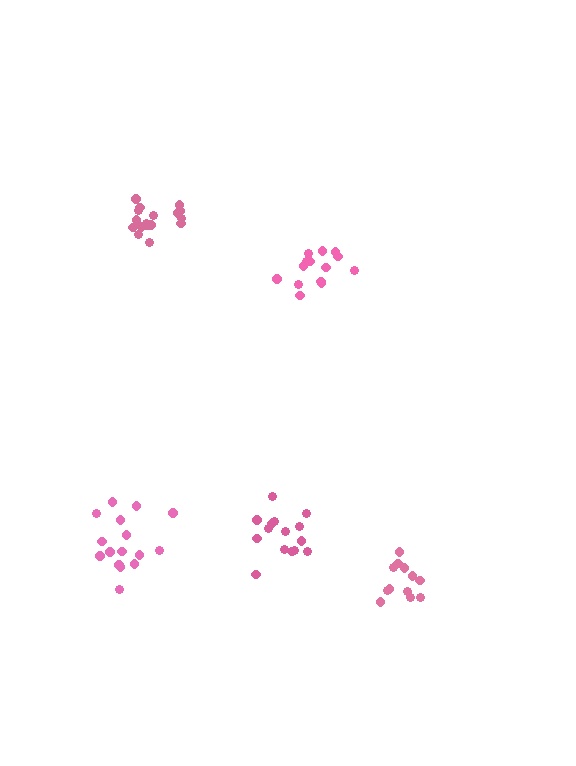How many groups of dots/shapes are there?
There are 5 groups.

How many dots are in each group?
Group 1: 16 dots, Group 2: 15 dots, Group 3: 17 dots, Group 4: 12 dots, Group 5: 15 dots (75 total).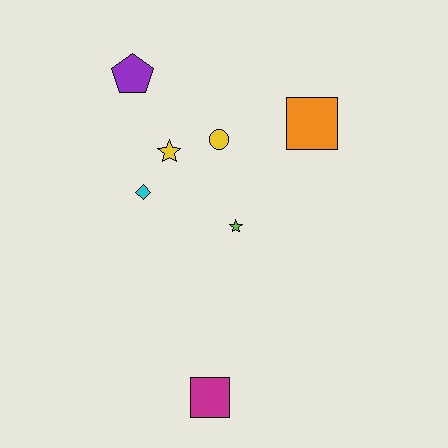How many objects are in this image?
There are 7 objects.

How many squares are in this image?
There are 2 squares.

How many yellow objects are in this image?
There are 2 yellow objects.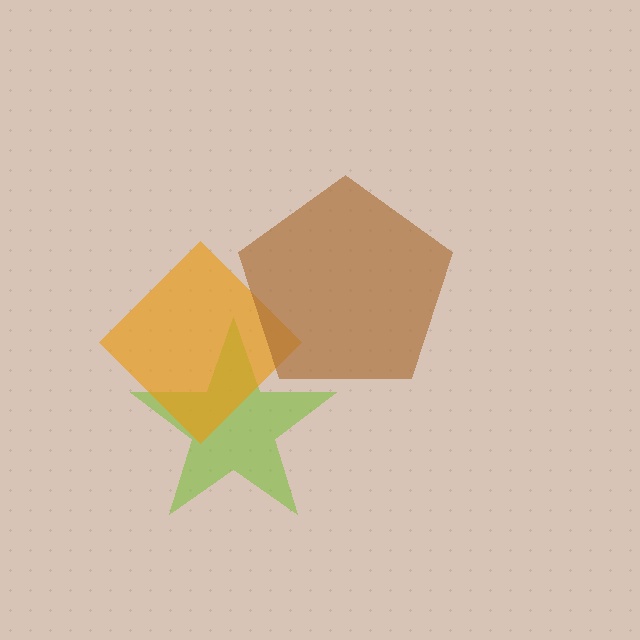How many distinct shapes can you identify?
There are 3 distinct shapes: a lime star, an orange diamond, a brown pentagon.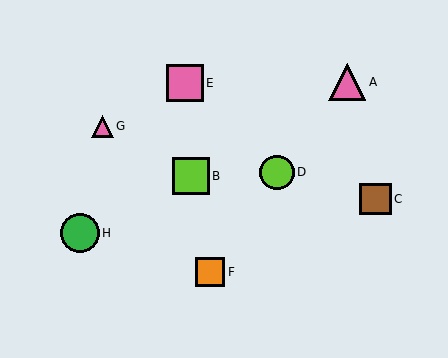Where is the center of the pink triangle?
The center of the pink triangle is at (102, 126).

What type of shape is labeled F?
Shape F is an orange square.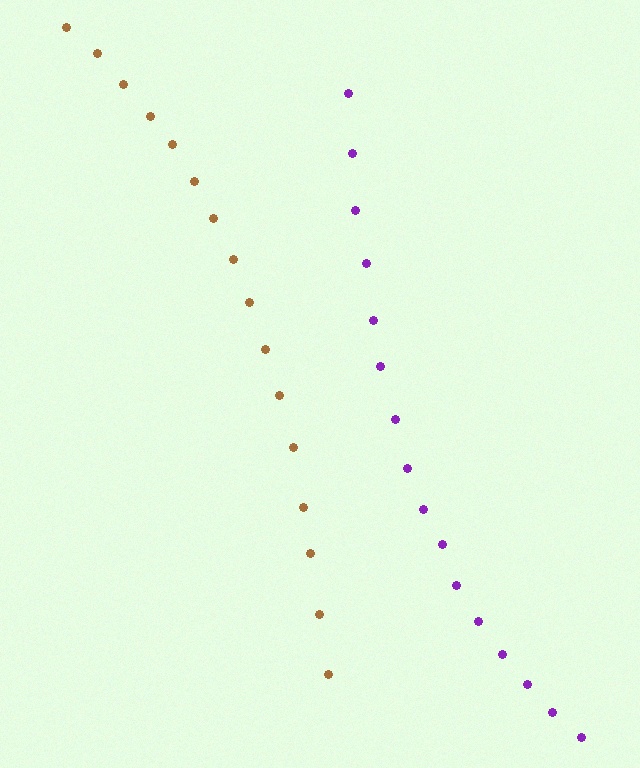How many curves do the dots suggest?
There are 2 distinct paths.